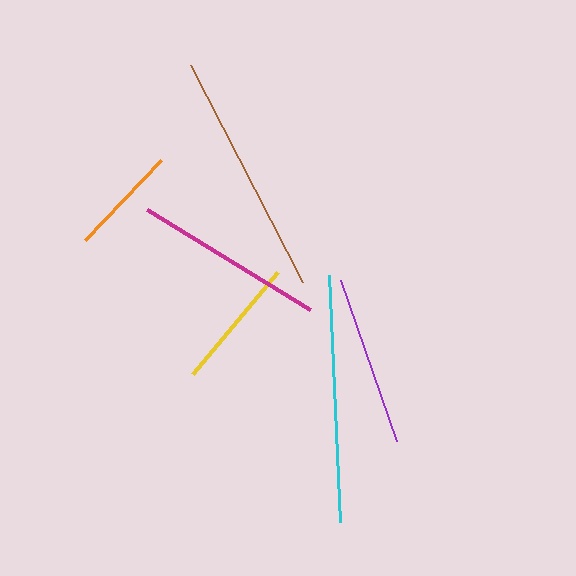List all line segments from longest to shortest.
From longest to shortest: cyan, brown, magenta, purple, yellow, orange.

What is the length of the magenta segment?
The magenta segment is approximately 192 pixels long.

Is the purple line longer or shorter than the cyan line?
The cyan line is longer than the purple line.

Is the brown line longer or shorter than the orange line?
The brown line is longer than the orange line.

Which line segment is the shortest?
The orange line is the shortest at approximately 110 pixels.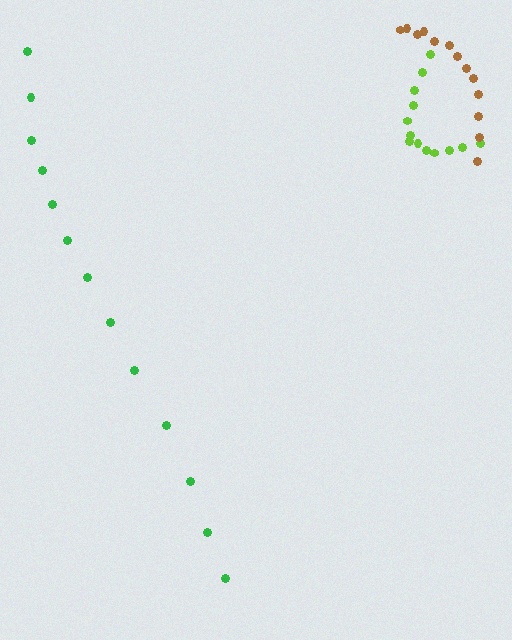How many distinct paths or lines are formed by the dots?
There are 3 distinct paths.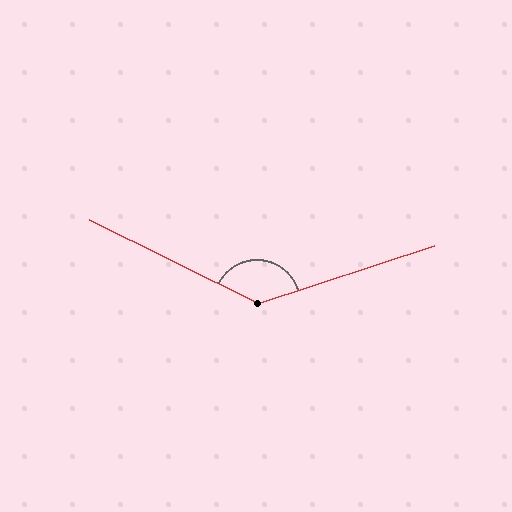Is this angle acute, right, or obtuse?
It is obtuse.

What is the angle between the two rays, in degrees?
Approximately 136 degrees.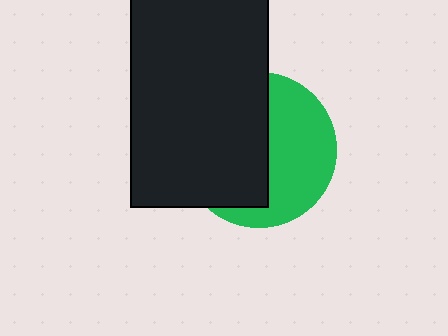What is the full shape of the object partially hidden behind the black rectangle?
The partially hidden object is a green circle.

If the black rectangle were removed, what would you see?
You would see the complete green circle.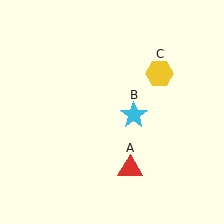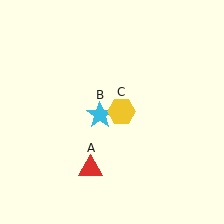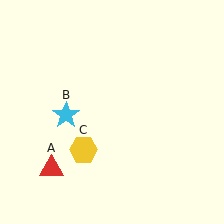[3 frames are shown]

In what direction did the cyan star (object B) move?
The cyan star (object B) moved left.